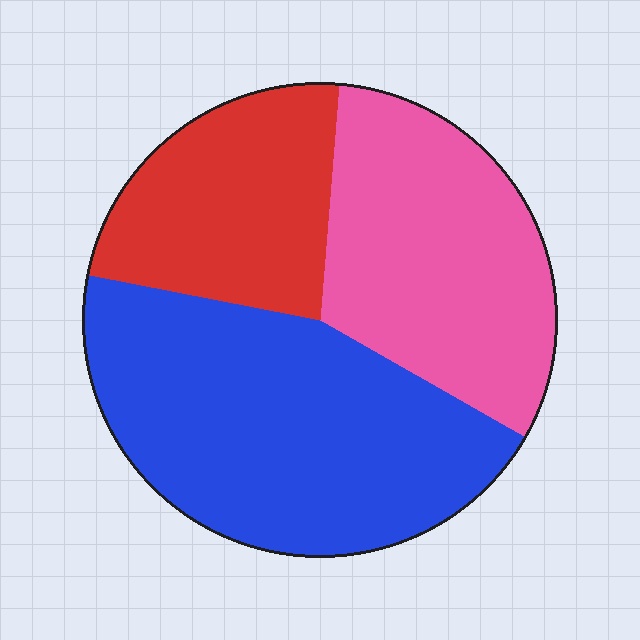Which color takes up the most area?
Blue, at roughly 45%.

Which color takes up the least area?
Red, at roughly 25%.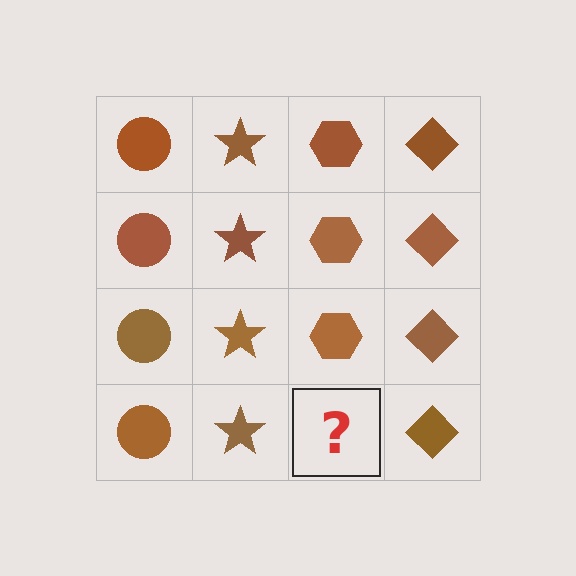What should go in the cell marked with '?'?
The missing cell should contain a brown hexagon.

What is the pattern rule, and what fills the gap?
The rule is that each column has a consistent shape. The gap should be filled with a brown hexagon.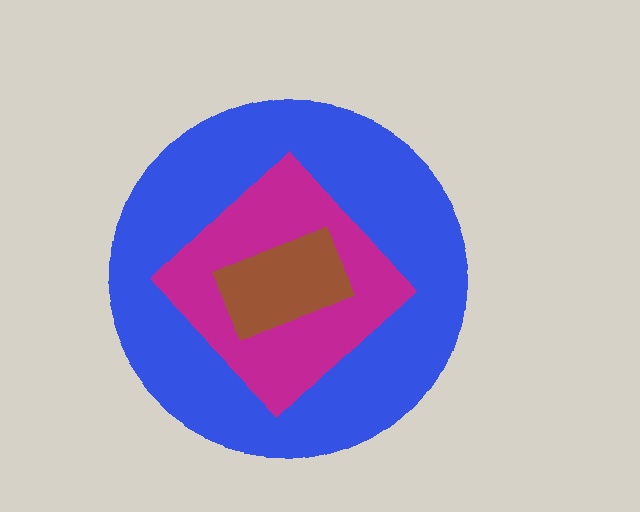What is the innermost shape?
The brown rectangle.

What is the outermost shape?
The blue circle.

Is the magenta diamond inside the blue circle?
Yes.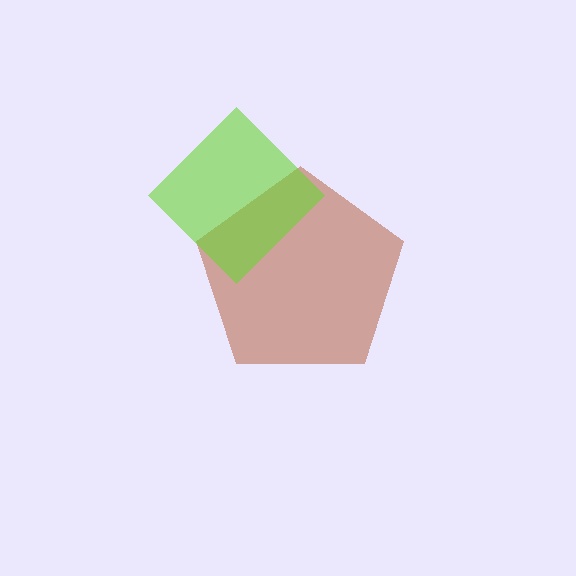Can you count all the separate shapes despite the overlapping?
Yes, there are 2 separate shapes.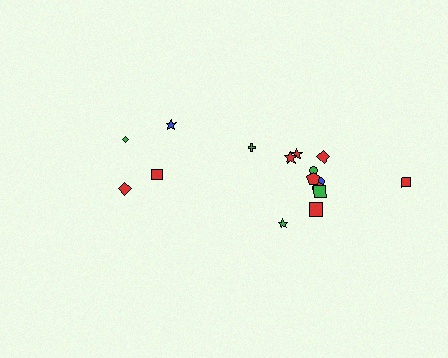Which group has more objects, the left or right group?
The right group.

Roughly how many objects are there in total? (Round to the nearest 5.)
Roughly 15 objects in total.